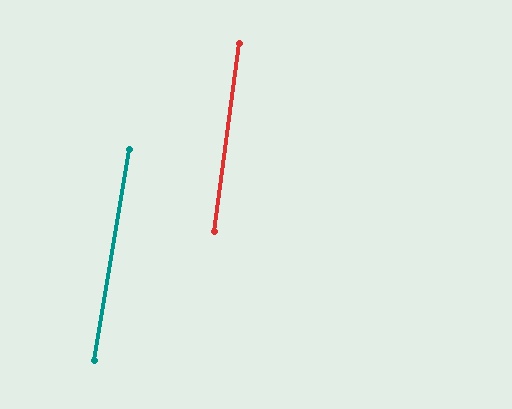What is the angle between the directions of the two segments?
Approximately 2 degrees.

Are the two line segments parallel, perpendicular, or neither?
Parallel — their directions differ by only 1.7°.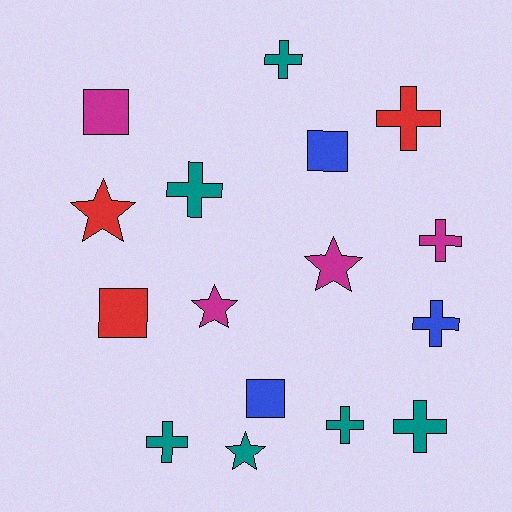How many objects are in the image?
There are 16 objects.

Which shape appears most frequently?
Cross, with 8 objects.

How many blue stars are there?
There are no blue stars.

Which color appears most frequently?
Teal, with 6 objects.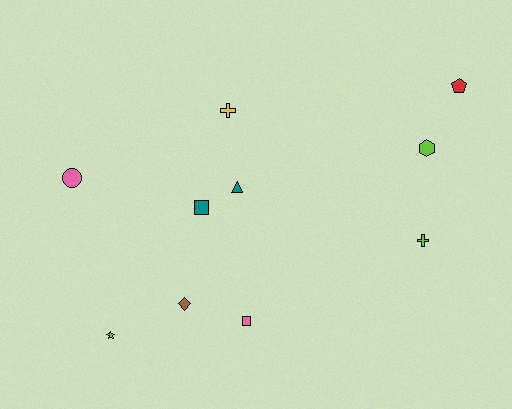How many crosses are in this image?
There are 2 crosses.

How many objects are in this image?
There are 10 objects.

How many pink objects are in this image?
There are 2 pink objects.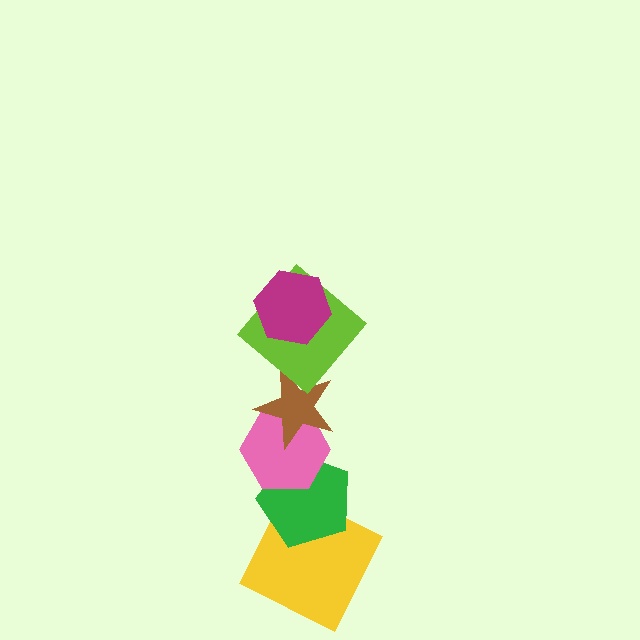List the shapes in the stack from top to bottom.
From top to bottom: the magenta hexagon, the lime diamond, the brown star, the pink hexagon, the green pentagon, the yellow square.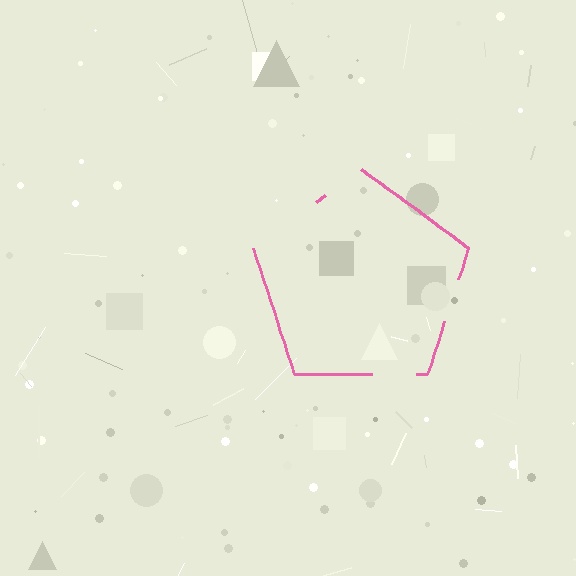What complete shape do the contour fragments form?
The contour fragments form a pentagon.